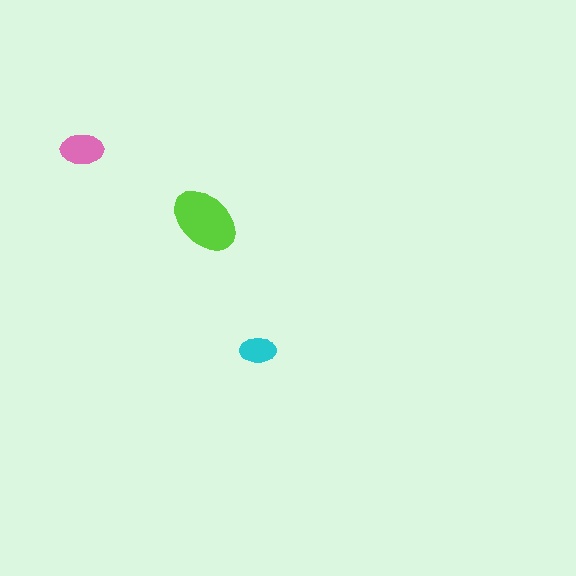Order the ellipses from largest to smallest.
the lime one, the pink one, the cyan one.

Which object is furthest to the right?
The cyan ellipse is rightmost.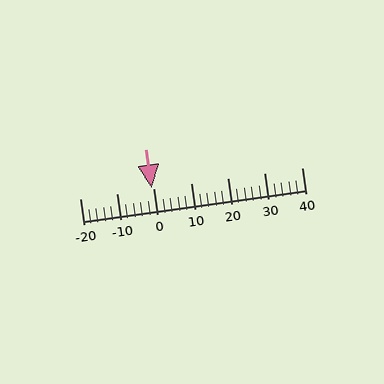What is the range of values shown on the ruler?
The ruler shows values from -20 to 40.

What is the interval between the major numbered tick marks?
The major tick marks are spaced 10 units apart.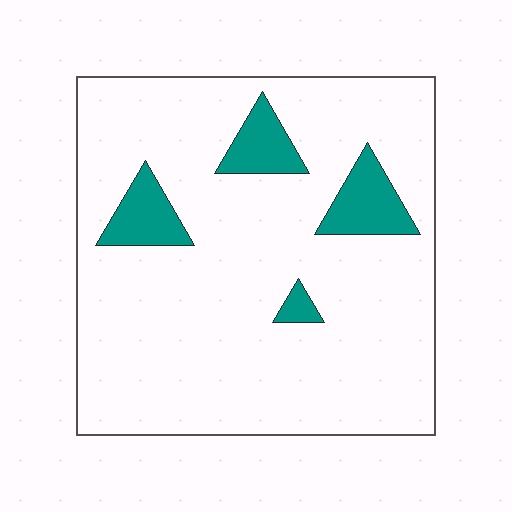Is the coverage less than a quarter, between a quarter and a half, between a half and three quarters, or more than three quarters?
Less than a quarter.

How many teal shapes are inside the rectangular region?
4.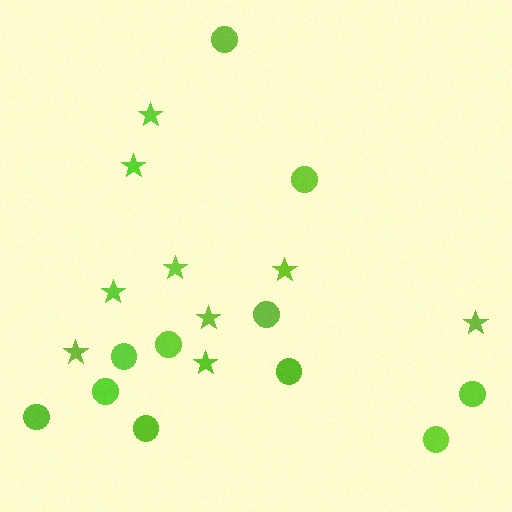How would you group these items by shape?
There are 2 groups: one group of stars (9) and one group of circles (11).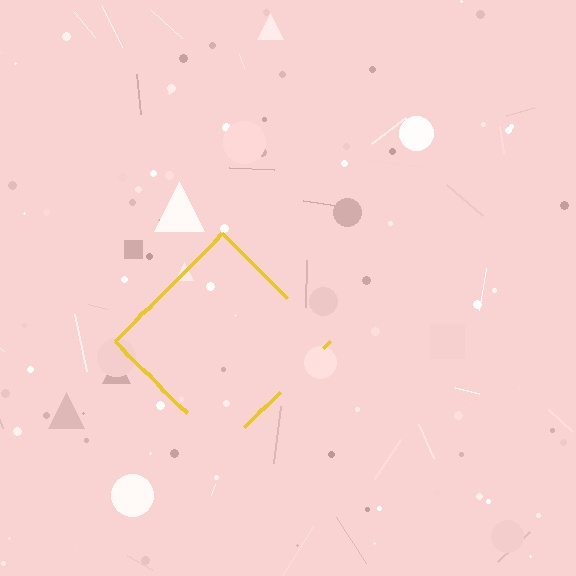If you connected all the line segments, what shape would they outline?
They would outline a diamond.